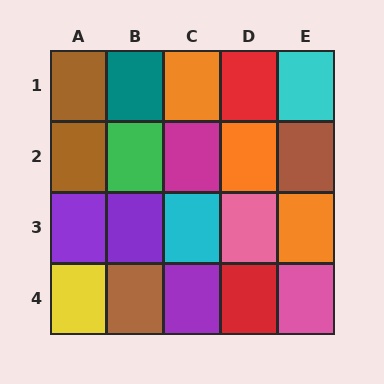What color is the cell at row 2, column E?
Brown.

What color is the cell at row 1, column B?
Teal.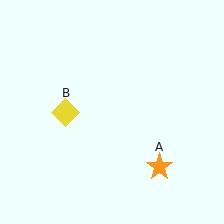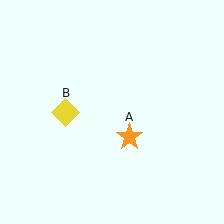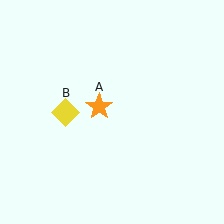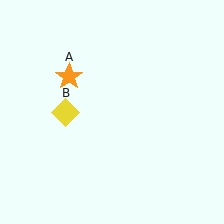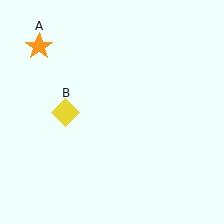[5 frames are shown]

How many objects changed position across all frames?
1 object changed position: orange star (object A).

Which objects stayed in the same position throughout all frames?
Yellow diamond (object B) remained stationary.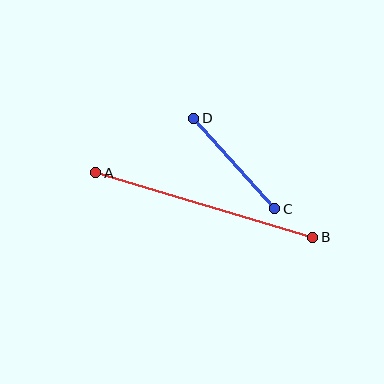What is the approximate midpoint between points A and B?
The midpoint is at approximately (204, 205) pixels.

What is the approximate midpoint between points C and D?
The midpoint is at approximately (234, 163) pixels.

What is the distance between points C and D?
The distance is approximately 121 pixels.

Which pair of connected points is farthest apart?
Points A and B are farthest apart.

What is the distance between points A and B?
The distance is approximately 227 pixels.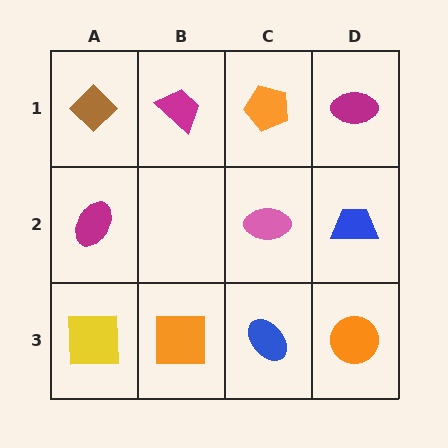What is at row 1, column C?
An orange pentagon.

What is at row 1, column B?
A magenta trapezoid.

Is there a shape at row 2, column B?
No, that cell is empty.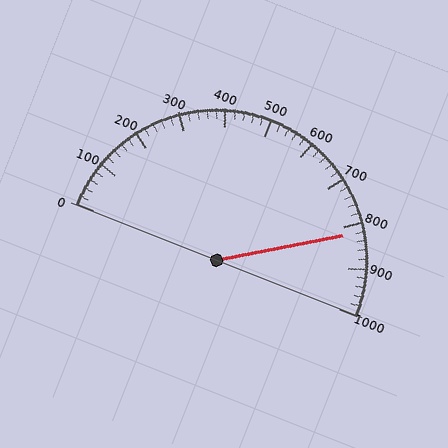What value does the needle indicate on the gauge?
The needle indicates approximately 820.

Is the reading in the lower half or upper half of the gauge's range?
The reading is in the upper half of the range (0 to 1000).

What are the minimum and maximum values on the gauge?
The gauge ranges from 0 to 1000.